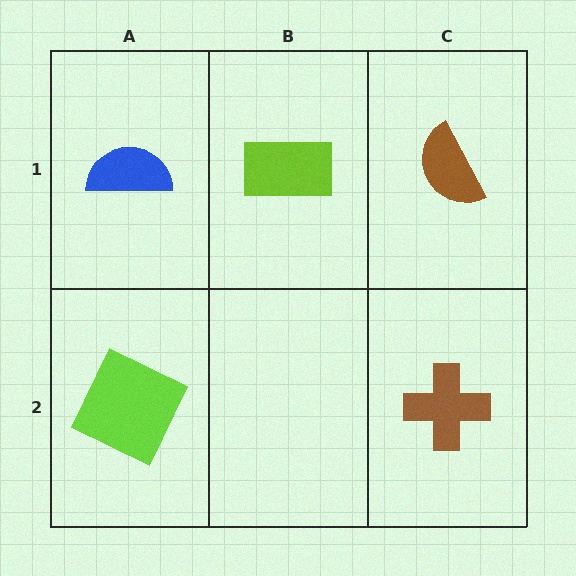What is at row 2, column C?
A brown cross.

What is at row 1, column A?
A blue semicircle.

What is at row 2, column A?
A lime square.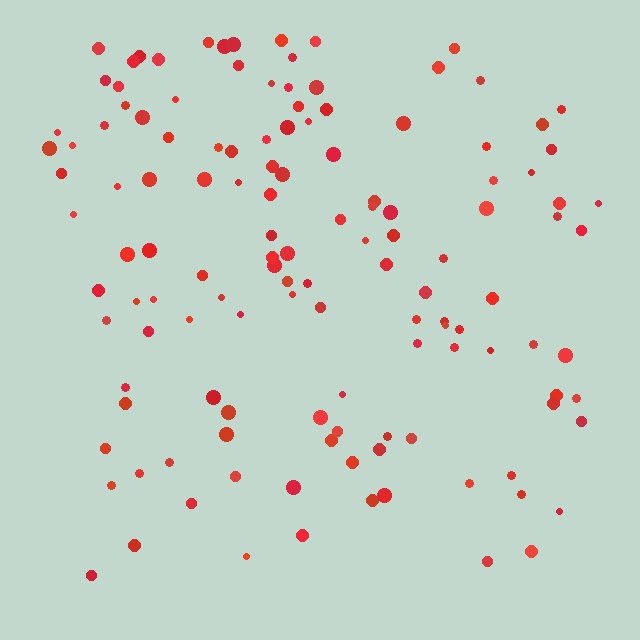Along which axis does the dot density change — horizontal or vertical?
Vertical.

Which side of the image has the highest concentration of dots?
The top.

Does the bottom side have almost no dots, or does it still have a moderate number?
Still a moderate number, just noticeably fewer than the top.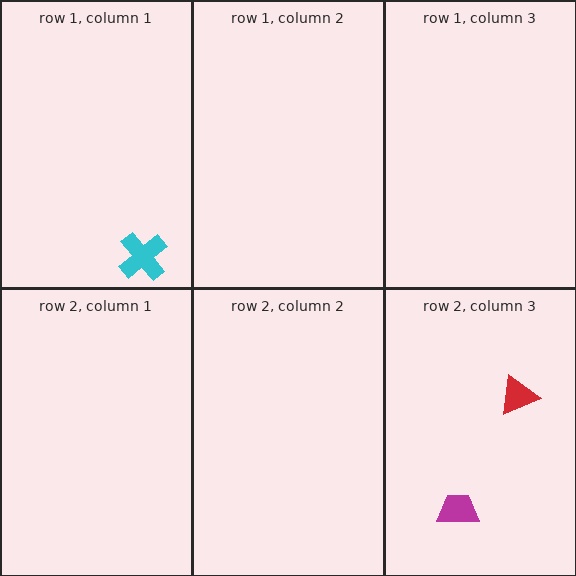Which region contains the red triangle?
The row 2, column 3 region.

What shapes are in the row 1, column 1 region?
The cyan cross.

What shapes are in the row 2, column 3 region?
The magenta trapezoid, the red triangle.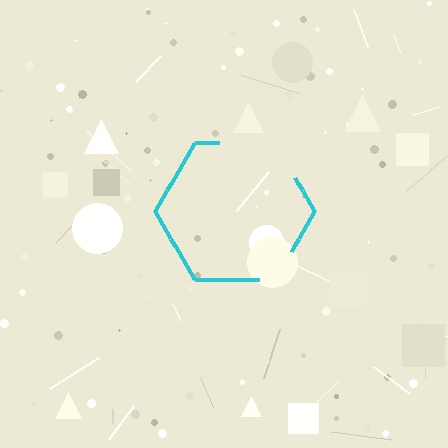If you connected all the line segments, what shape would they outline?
They would outline a hexagon.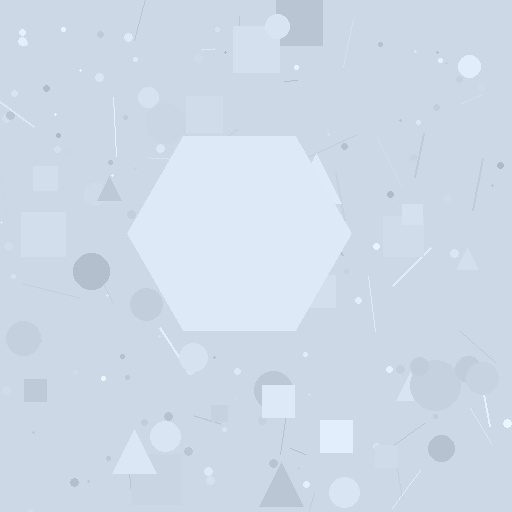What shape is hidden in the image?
A hexagon is hidden in the image.